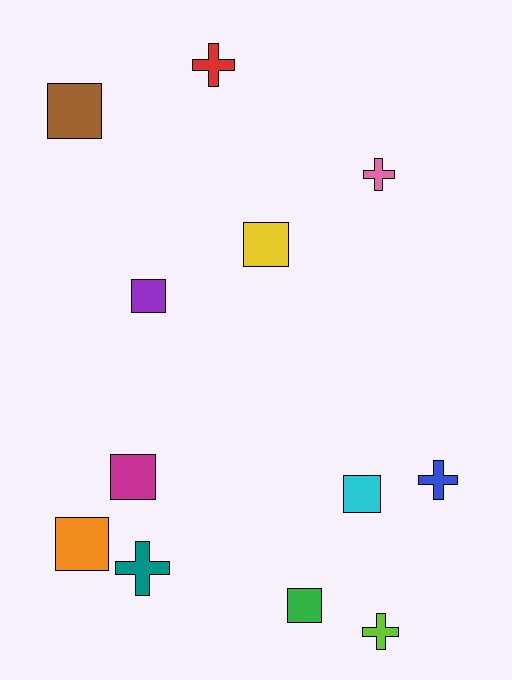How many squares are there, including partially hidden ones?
There are 7 squares.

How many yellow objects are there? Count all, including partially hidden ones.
There is 1 yellow object.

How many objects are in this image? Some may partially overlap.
There are 12 objects.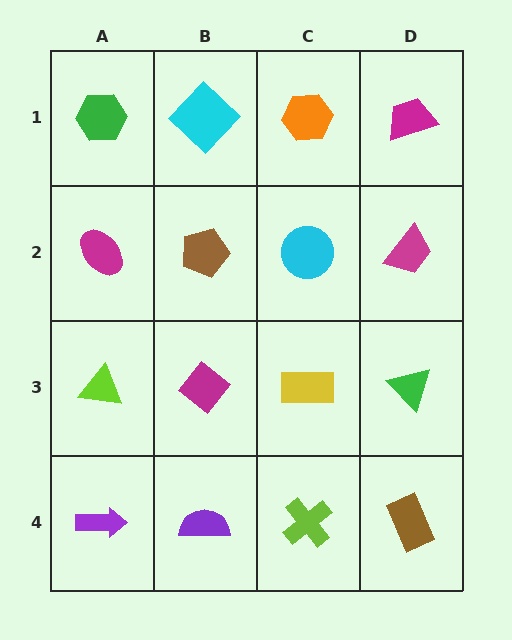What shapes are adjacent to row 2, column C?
An orange hexagon (row 1, column C), a yellow rectangle (row 3, column C), a brown pentagon (row 2, column B), a magenta trapezoid (row 2, column D).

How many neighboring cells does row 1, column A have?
2.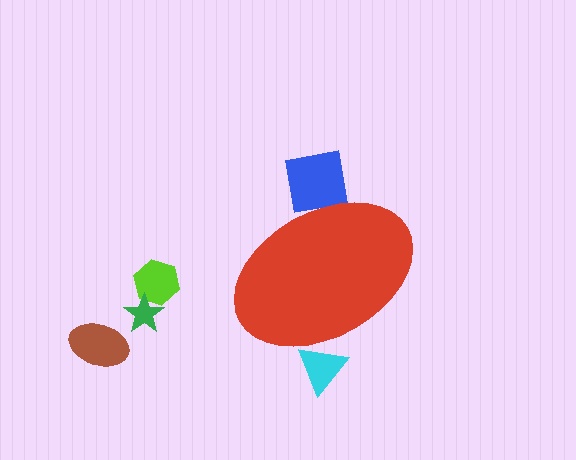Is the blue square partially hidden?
Yes, the blue square is partially hidden behind the red ellipse.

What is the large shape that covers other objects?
A red ellipse.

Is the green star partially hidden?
No, the green star is fully visible.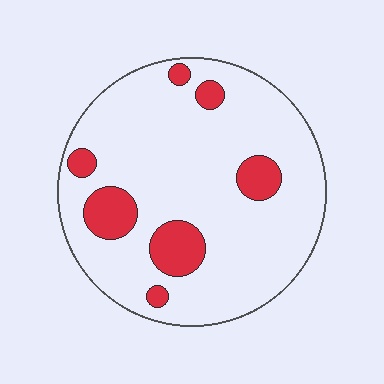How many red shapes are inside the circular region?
7.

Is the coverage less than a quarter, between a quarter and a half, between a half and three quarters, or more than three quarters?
Less than a quarter.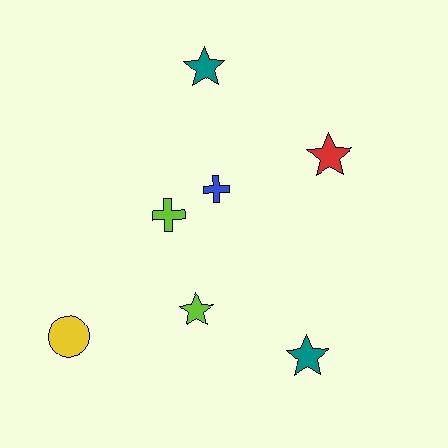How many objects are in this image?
There are 7 objects.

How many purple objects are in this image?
There are no purple objects.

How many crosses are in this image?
There are 2 crosses.